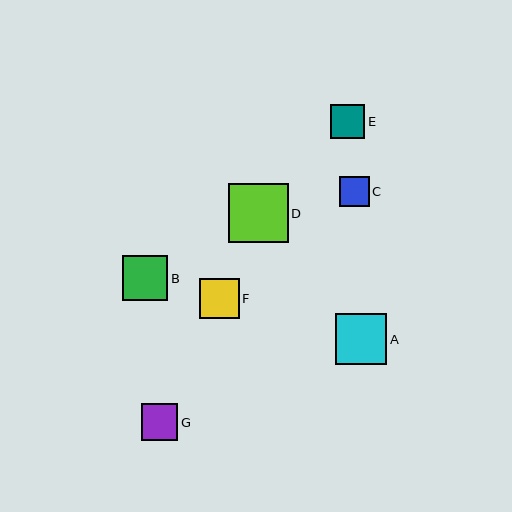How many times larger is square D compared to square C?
Square D is approximately 2.0 times the size of square C.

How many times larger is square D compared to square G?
Square D is approximately 1.6 times the size of square G.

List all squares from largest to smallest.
From largest to smallest: D, A, B, F, G, E, C.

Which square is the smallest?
Square C is the smallest with a size of approximately 30 pixels.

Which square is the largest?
Square D is the largest with a size of approximately 60 pixels.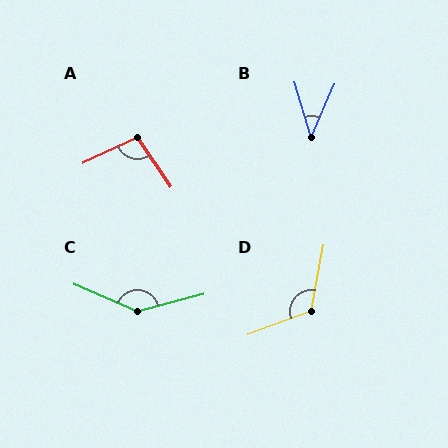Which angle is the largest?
C, at approximately 142 degrees.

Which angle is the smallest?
B, at approximately 41 degrees.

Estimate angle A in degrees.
Approximately 99 degrees.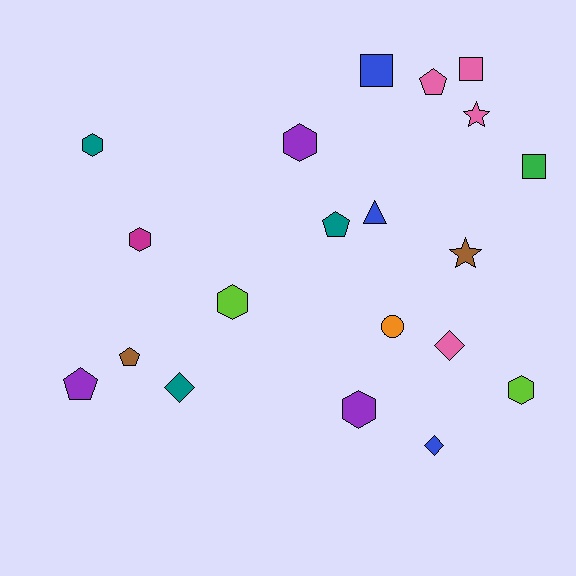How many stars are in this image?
There are 2 stars.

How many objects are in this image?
There are 20 objects.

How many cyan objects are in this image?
There are no cyan objects.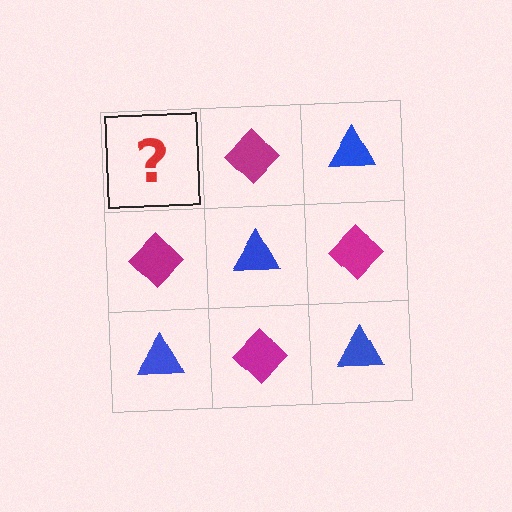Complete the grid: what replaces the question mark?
The question mark should be replaced with a blue triangle.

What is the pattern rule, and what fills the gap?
The rule is that it alternates blue triangle and magenta diamond in a checkerboard pattern. The gap should be filled with a blue triangle.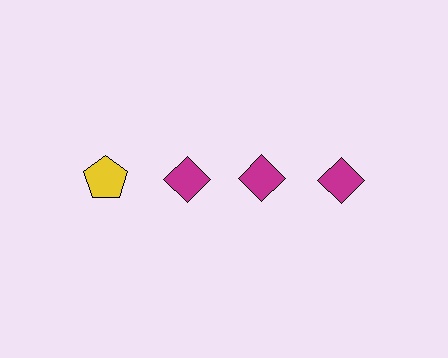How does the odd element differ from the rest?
It differs in both color (yellow instead of magenta) and shape (pentagon instead of diamond).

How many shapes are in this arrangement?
There are 4 shapes arranged in a grid pattern.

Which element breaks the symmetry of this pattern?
The yellow pentagon in the top row, leftmost column breaks the symmetry. All other shapes are magenta diamonds.